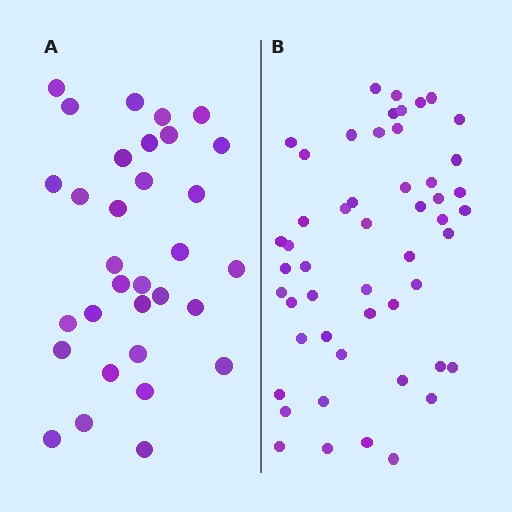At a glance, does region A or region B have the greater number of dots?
Region B (the right region) has more dots.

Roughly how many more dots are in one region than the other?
Region B has approximately 20 more dots than region A.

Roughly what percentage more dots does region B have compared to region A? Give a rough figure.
About 60% more.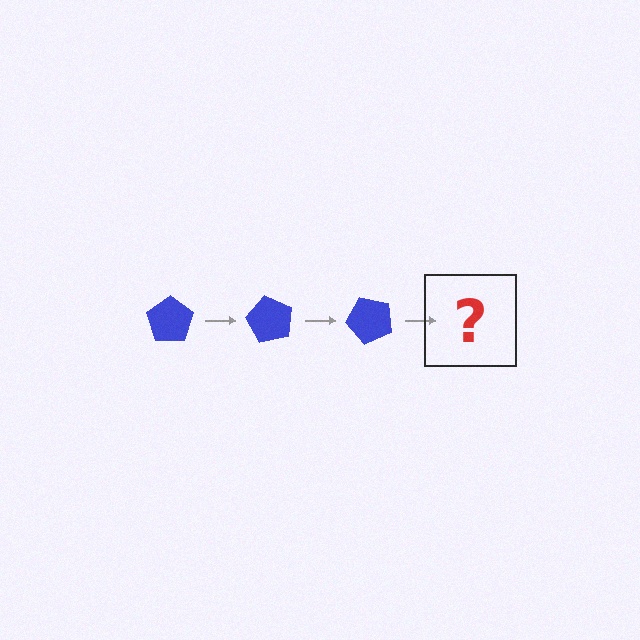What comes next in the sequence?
The next element should be a blue pentagon rotated 180 degrees.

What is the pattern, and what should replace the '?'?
The pattern is that the pentagon rotates 60 degrees each step. The '?' should be a blue pentagon rotated 180 degrees.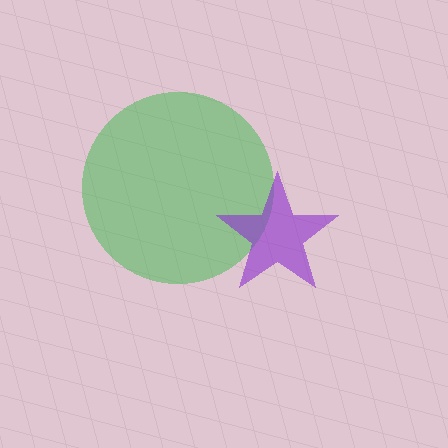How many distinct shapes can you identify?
There are 2 distinct shapes: a green circle, a purple star.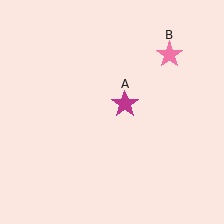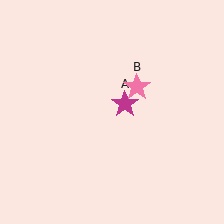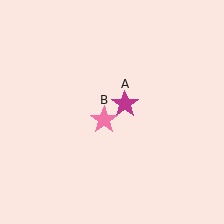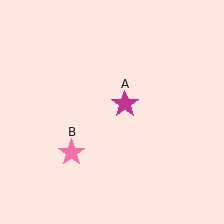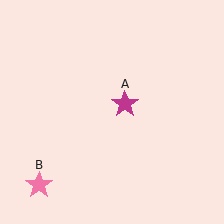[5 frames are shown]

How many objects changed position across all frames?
1 object changed position: pink star (object B).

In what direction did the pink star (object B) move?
The pink star (object B) moved down and to the left.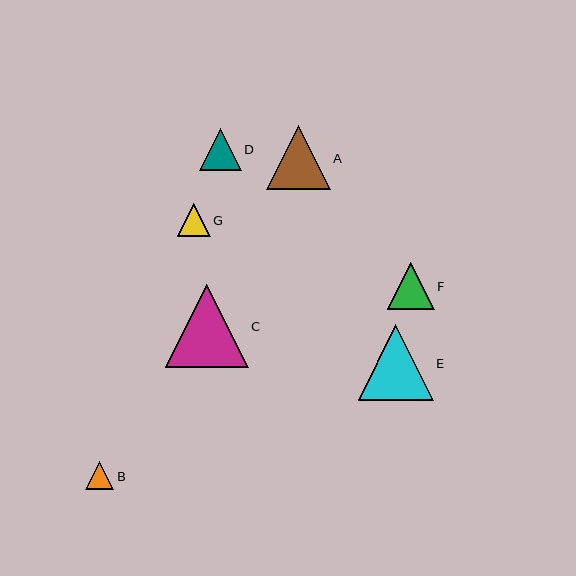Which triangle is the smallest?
Triangle B is the smallest with a size of approximately 29 pixels.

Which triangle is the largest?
Triangle C is the largest with a size of approximately 83 pixels.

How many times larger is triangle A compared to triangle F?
Triangle A is approximately 1.4 times the size of triangle F.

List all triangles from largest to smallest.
From largest to smallest: C, E, A, F, D, G, B.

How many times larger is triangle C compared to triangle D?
Triangle C is approximately 2.0 times the size of triangle D.